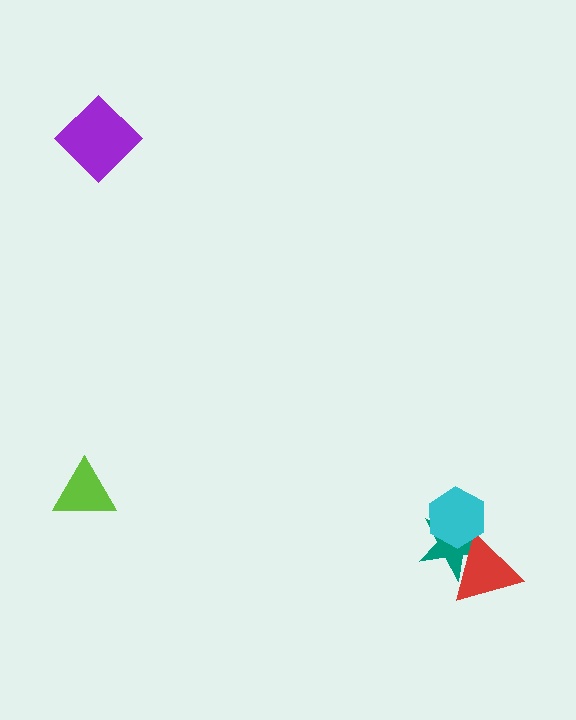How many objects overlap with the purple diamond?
0 objects overlap with the purple diamond.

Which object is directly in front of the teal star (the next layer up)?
The red triangle is directly in front of the teal star.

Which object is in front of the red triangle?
The cyan hexagon is in front of the red triangle.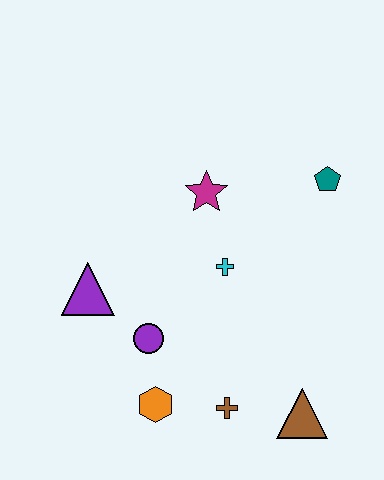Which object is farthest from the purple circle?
The teal pentagon is farthest from the purple circle.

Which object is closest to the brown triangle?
The brown cross is closest to the brown triangle.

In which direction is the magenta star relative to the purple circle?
The magenta star is above the purple circle.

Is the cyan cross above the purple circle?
Yes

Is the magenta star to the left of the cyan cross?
Yes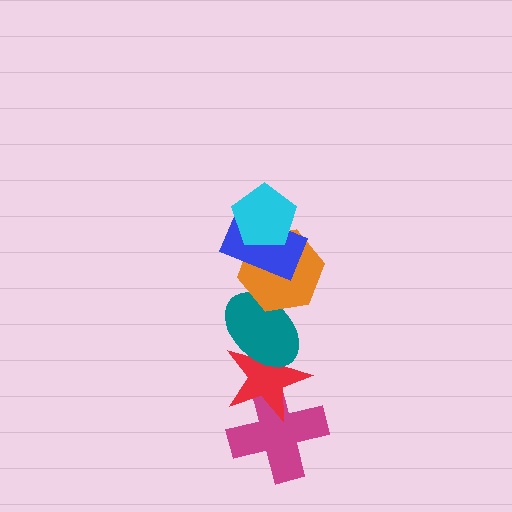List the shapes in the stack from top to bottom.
From top to bottom: the cyan pentagon, the blue rectangle, the orange hexagon, the teal ellipse, the red star, the magenta cross.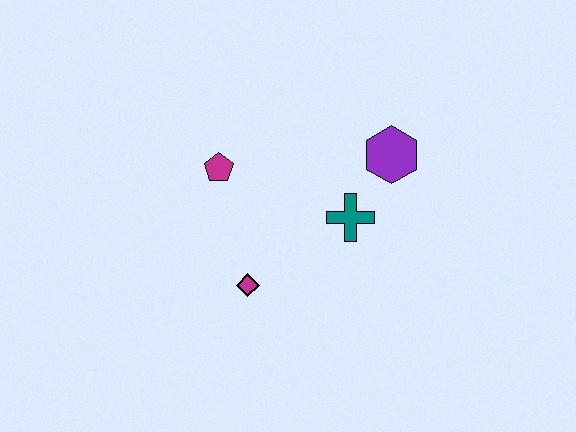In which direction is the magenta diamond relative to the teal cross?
The magenta diamond is to the left of the teal cross.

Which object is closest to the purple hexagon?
The teal cross is closest to the purple hexagon.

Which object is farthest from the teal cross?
The magenta pentagon is farthest from the teal cross.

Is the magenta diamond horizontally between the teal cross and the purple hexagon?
No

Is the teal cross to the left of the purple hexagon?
Yes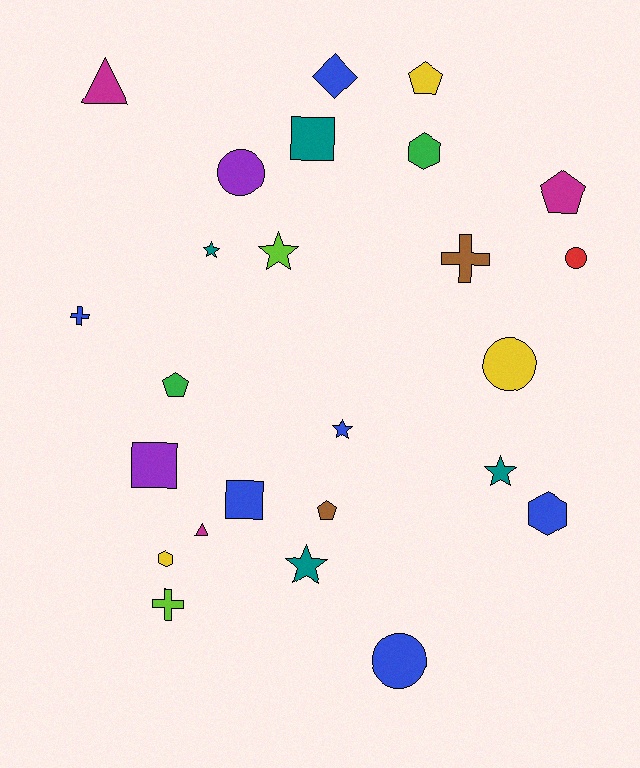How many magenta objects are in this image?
There are 3 magenta objects.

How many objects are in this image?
There are 25 objects.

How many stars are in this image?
There are 5 stars.